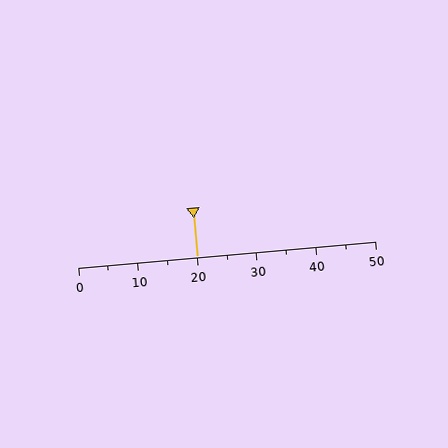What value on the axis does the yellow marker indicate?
The marker indicates approximately 20.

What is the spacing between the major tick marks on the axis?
The major ticks are spaced 10 apart.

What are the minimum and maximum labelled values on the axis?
The axis runs from 0 to 50.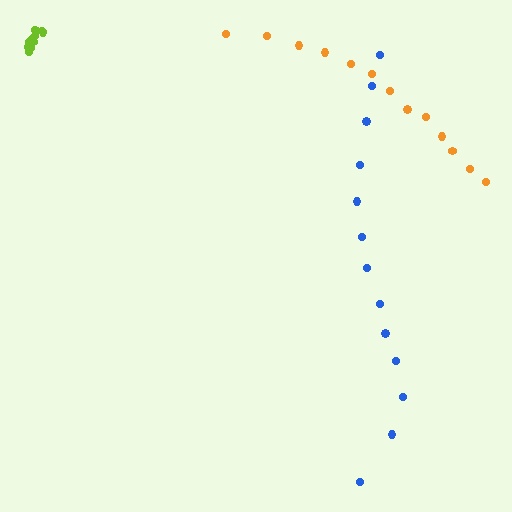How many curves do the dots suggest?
There are 3 distinct paths.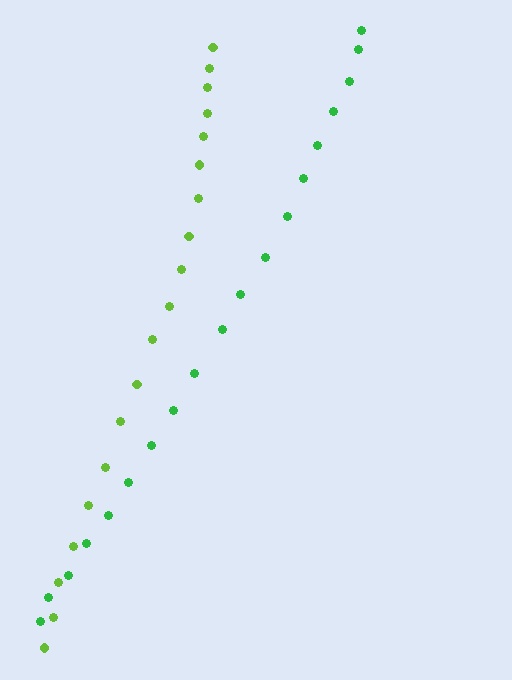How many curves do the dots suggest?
There are 2 distinct paths.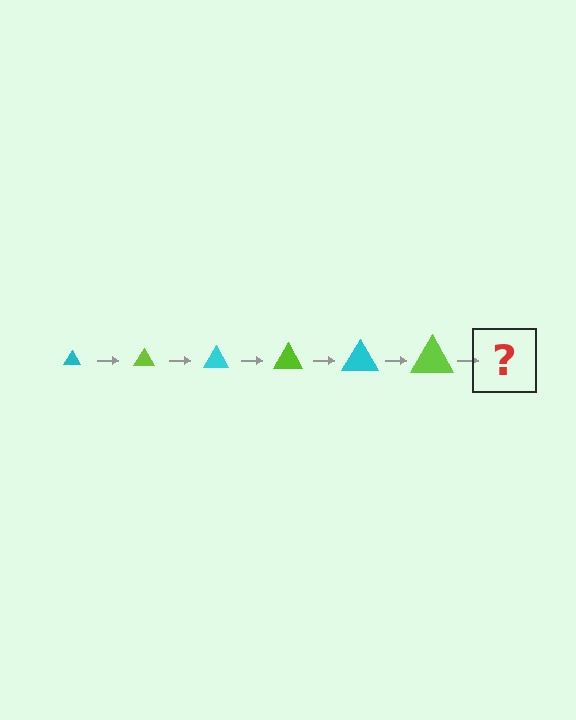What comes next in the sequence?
The next element should be a cyan triangle, larger than the previous one.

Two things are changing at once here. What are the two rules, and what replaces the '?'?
The two rules are that the triangle grows larger each step and the color cycles through cyan and lime. The '?' should be a cyan triangle, larger than the previous one.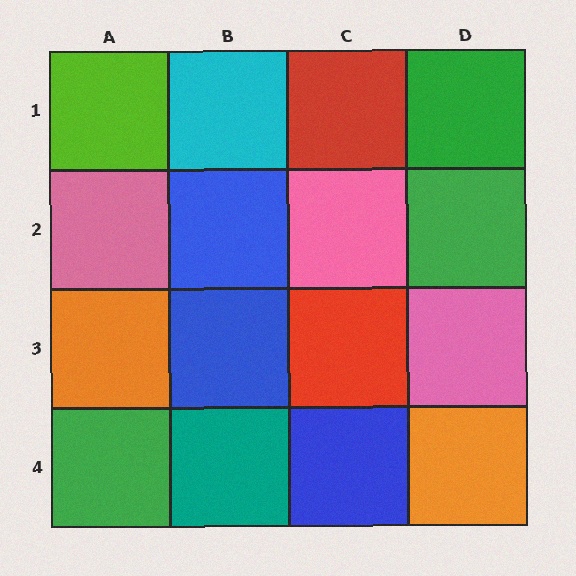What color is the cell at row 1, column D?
Green.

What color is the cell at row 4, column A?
Green.